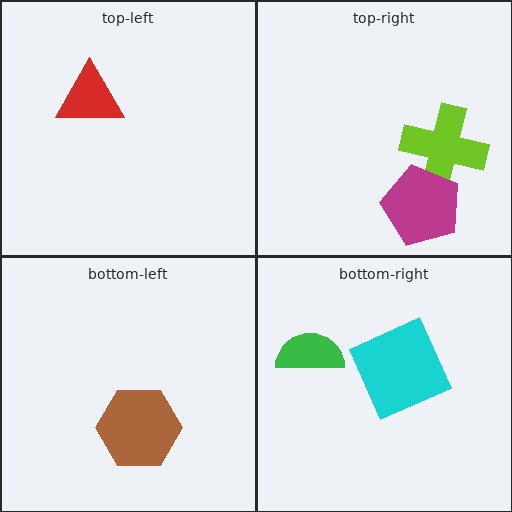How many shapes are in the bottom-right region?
2.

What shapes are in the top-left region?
The red triangle.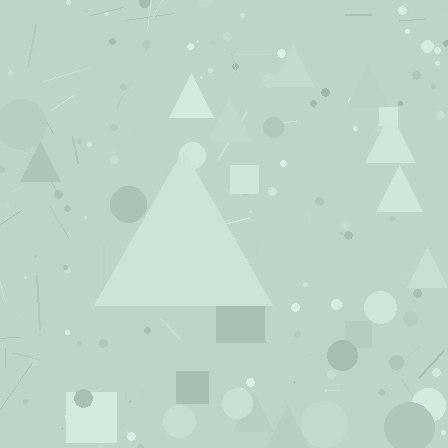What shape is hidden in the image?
A triangle is hidden in the image.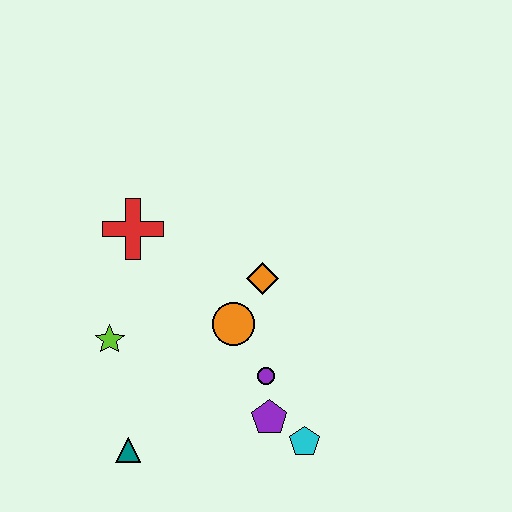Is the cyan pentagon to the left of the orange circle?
No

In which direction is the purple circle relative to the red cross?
The purple circle is below the red cross.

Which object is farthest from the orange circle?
The teal triangle is farthest from the orange circle.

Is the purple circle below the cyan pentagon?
No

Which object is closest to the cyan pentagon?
The purple pentagon is closest to the cyan pentagon.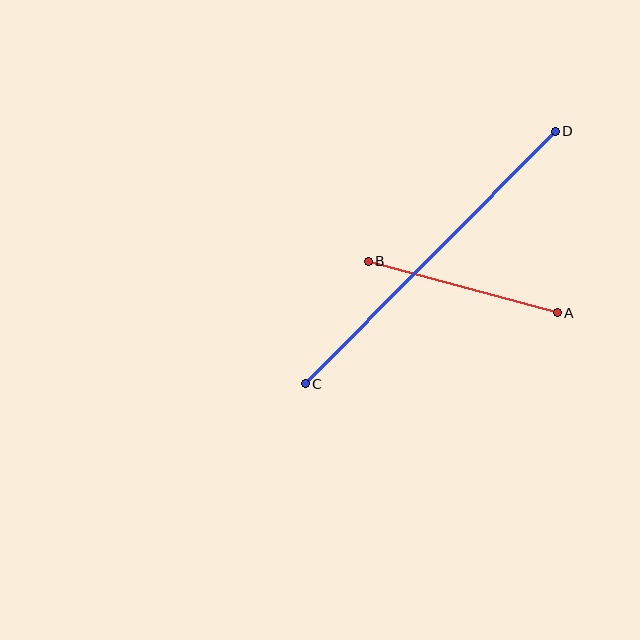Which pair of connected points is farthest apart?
Points C and D are farthest apart.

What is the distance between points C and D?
The distance is approximately 356 pixels.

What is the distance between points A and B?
The distance is approximately 196 pixels.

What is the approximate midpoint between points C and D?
The midpoint is at approximately (430, 257) pixels.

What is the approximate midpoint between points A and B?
The midpoint is at approximately (463, 287) pixels.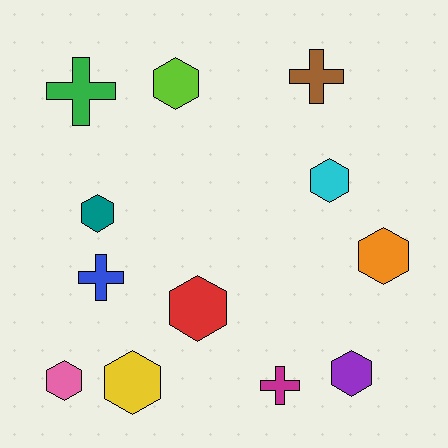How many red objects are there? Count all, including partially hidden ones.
There is 1 red object.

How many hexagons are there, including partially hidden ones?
There are 8 hexagons.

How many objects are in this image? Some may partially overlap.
There are 12 objects.